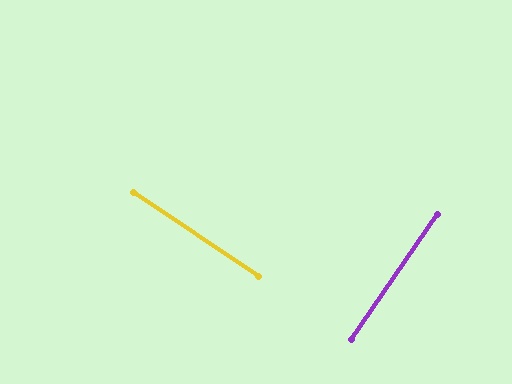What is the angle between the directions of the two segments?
Approximately 89 degrees.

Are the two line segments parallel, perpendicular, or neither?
Perpendicular — they meet at approximately 89°.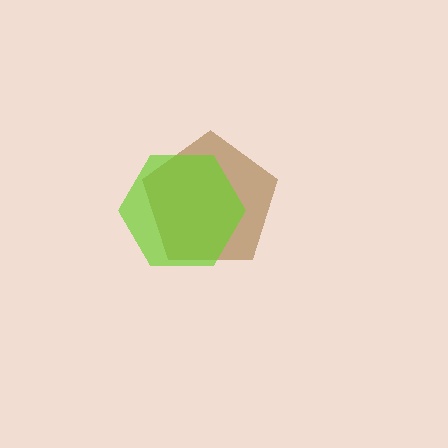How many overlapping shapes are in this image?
There are 2 overlapping shapes in the image.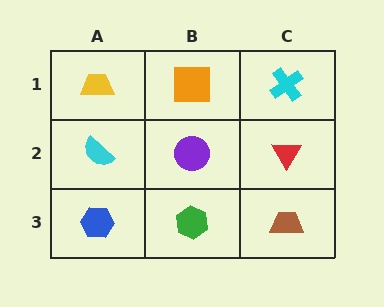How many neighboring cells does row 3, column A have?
2.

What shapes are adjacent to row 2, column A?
A yellow trapezoid (row 1, column A), a blue hexagon (row 3, column A), a purple circle (row 2, column B).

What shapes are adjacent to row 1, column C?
A red triangle (row 2, column C), an orange square (row 1, column B).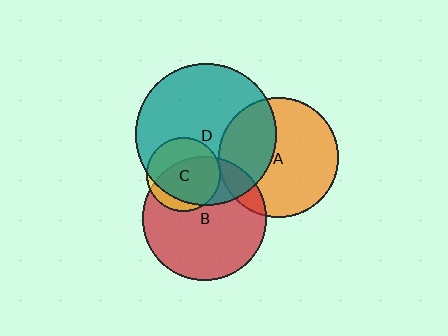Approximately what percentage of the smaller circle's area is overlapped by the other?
Approximately 10%.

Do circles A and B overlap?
Yes.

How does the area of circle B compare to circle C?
Approximately 2.8 times.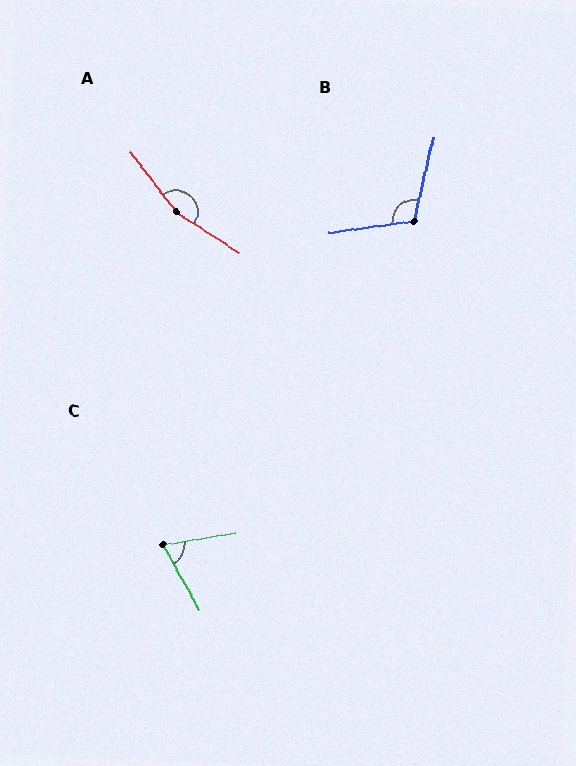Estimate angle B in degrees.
Approximately 111 degrees.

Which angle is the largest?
A, at approximately 159 degrees.